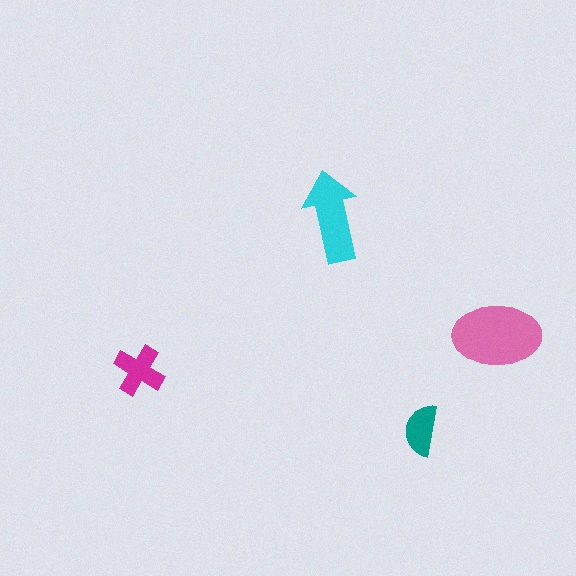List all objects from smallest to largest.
The teal semicircle, the magenta cross, the cyan arrow, the pink ellipse.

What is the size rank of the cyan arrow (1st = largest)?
2nd.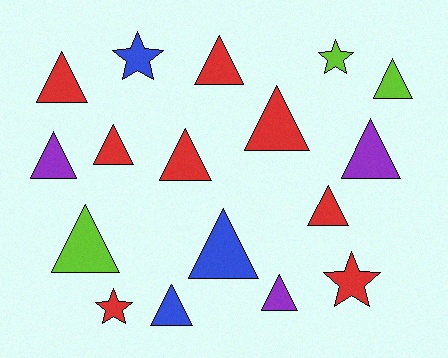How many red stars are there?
There are 2 red stars.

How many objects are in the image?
There are 17 objects.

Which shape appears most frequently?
Triangle, with 13 objects.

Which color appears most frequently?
Red, with 8 objects.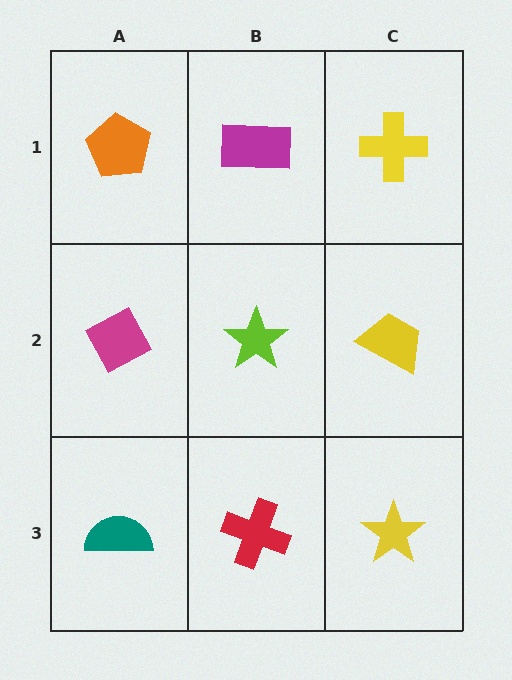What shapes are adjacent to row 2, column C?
A yellow cross (row 1, column C), a yellow star (row 3, column C), a lime star (row 2, column B).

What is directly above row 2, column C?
A yellow cross.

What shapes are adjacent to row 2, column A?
An orange pentagon (row 1, column A), a teal semicircle (row 3, column A), a lime star (row 2, column B).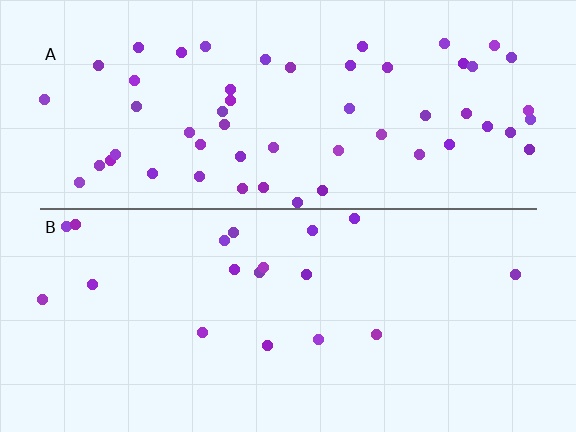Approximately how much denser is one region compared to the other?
Approximately 3.0× — region A over region B.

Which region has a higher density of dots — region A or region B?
A (the top).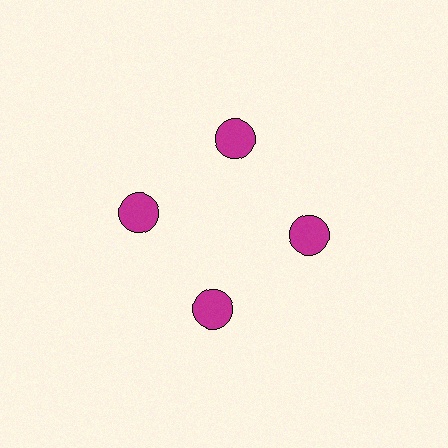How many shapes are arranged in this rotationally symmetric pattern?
There are 4 shapes, arranged in 4 groups of 1.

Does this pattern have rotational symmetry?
Yes, this pattern has 4-fold rotational symmetry. It looks the same after rotating 90 degrees around the center.